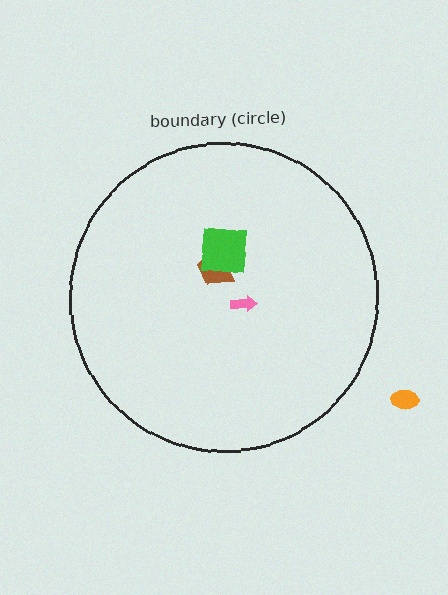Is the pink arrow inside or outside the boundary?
Inside.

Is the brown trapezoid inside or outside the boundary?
Inside.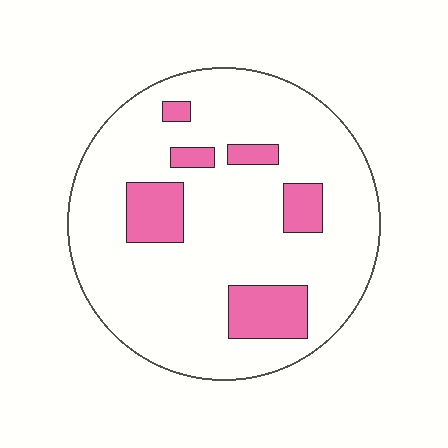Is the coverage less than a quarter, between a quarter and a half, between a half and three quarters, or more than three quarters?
Less than a quarter.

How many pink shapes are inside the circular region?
6.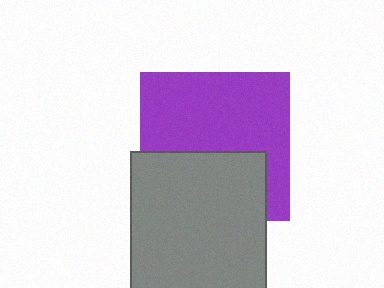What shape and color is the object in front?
The object in front is a gray rectangle.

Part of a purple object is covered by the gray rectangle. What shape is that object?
It is a square.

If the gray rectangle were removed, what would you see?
You would see the complete purple square.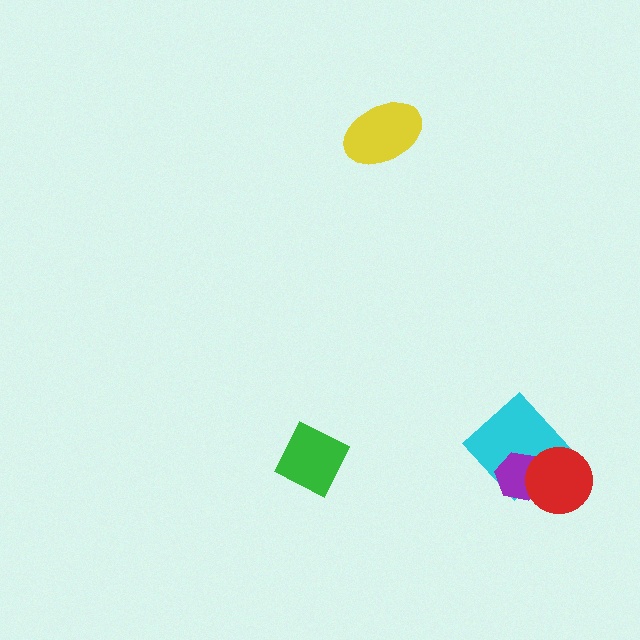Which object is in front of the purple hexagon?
The red circle is in front of the purple hexagon.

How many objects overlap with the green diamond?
0 objects overlap with the green diamond.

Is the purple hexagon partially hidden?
Yes, it is partially covered by another shape.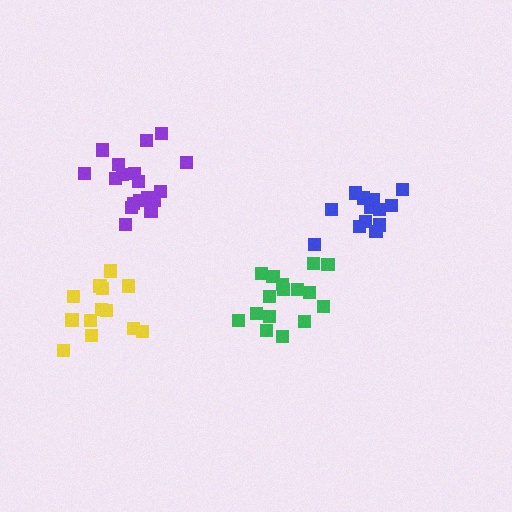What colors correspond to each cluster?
The clusters are colored: green, purple, yellow, blue.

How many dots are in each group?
Group 1: 16 dots, Group 2: 18 dots, Group 3: 13 dots, Group 4: 13 dots (60 total).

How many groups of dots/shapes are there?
There are 4 groups.